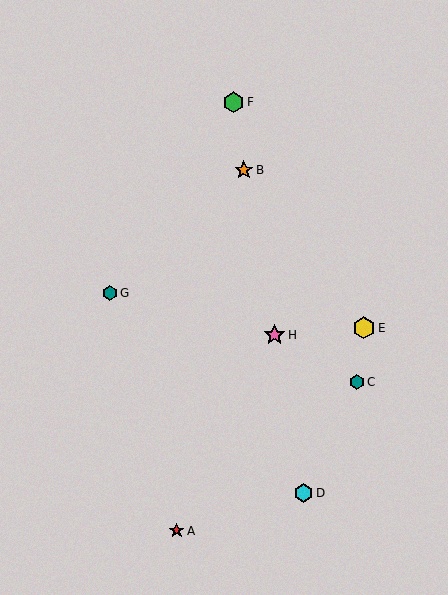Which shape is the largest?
The yellow hexagon (labeled E) is the largest.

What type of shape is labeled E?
Shape E is a yellow hexagon.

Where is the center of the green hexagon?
The center of the green hexagon is at (233, 102).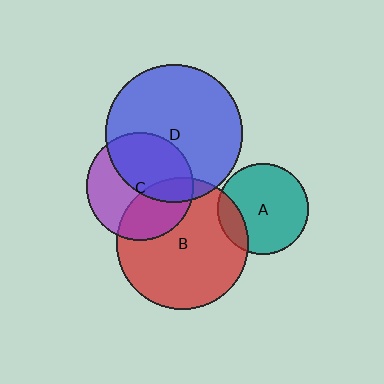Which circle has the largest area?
Circle D (blue).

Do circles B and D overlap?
Yes.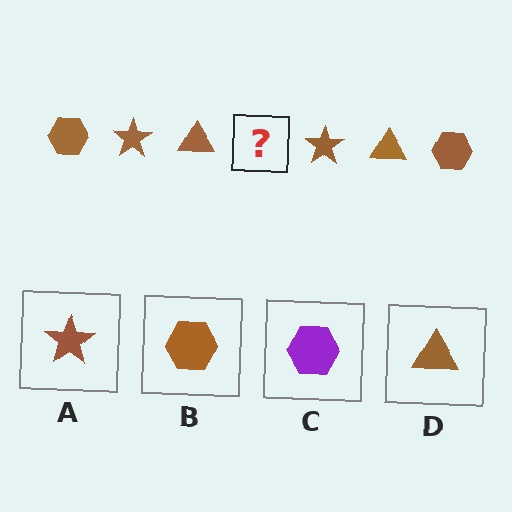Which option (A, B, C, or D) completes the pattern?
B.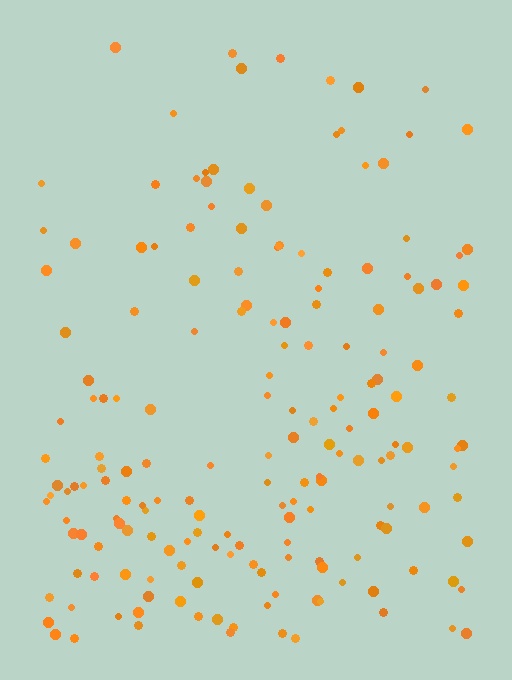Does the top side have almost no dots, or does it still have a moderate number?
Still a moderate number, just noticeably fewer than the bottom.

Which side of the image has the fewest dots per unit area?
The top.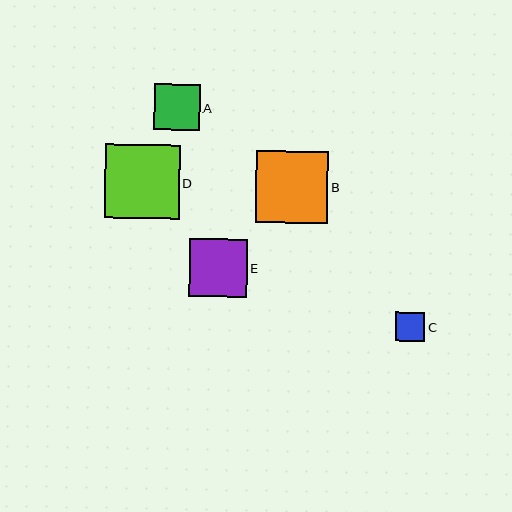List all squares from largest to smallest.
From largest to smallest: D, B, E, A, C.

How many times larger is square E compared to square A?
Square E is approximately 1.3 times the size of square A.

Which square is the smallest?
Square C is the smallest with a size of approximately 29 pixels.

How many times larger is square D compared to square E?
Square D is approximately 1.3 times the size of square E.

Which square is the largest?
Square D is the largest with a size of approximately 74 pixels.